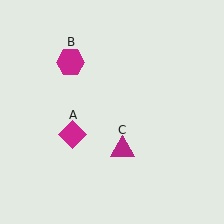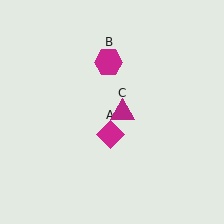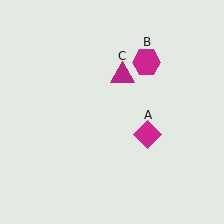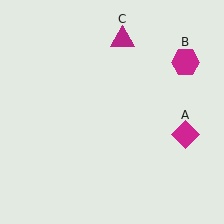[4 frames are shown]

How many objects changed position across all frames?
3 objects changed position: magenta diamond (object A), magenta hexagon (object B), magenta triangle (object C).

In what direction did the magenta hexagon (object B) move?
The magenta hexagon (object B) moved right.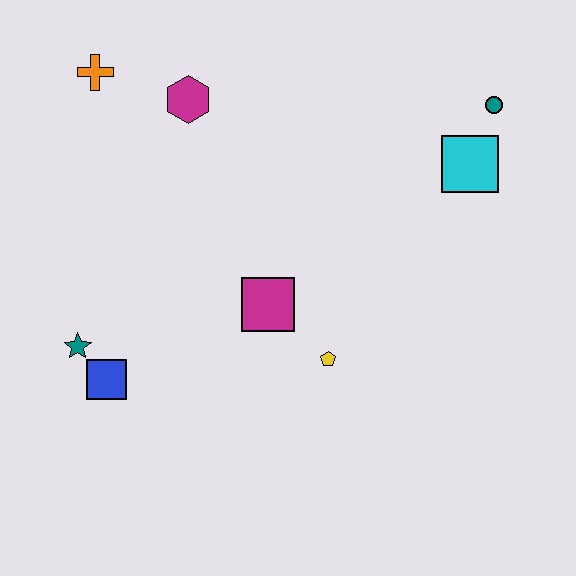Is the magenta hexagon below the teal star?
No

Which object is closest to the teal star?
The blue square is closest to the teal star.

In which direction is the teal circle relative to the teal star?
The teal circle is to the right of the teal star.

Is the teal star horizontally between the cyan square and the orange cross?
No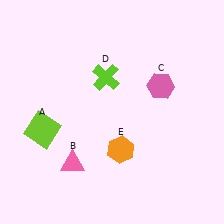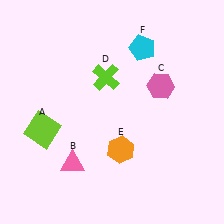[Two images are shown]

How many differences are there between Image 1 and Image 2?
There is 1 difference between the two images.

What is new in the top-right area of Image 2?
A cyan pentagon (F) was added in the top-right area of Image 2.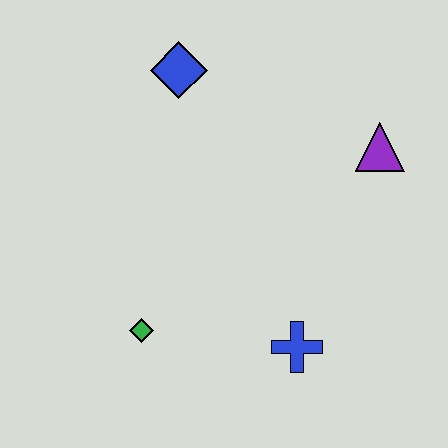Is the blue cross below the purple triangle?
Yes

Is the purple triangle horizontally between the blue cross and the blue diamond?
No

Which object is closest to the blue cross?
The green diamond is closest to the blue cross.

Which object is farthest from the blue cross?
The blue diamond is farthest from the blue cross.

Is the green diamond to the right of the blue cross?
No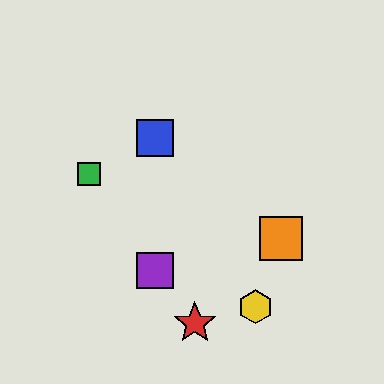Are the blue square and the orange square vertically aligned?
No, the blue square is at x≈155 and the orange square is at x≈281.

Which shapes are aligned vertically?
The blue square, the purple square are aligned vertically.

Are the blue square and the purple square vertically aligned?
Yes, both are at x≈155.